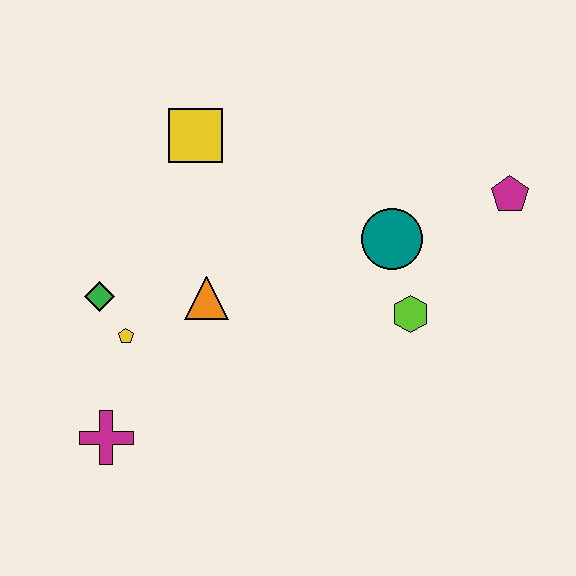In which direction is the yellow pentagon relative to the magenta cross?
The yellow pentagon is above the magenta cross.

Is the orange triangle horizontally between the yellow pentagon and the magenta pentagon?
Yes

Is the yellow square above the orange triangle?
Yes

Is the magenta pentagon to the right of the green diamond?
Yes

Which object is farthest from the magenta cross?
The magenta pentagon is farthest from the magenta cross.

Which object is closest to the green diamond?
The yellow pentagon is closest to the green diamond.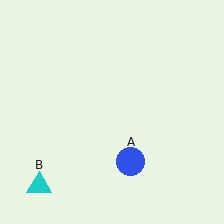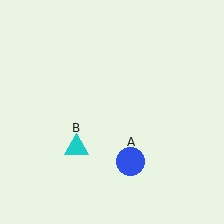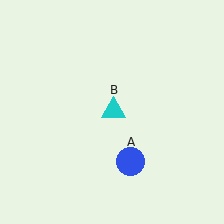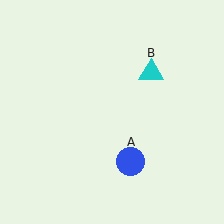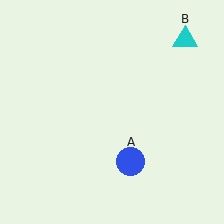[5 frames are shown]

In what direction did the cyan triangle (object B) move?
The cyan triangle (object B) moved up and to the right.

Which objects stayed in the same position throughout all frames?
Blue circle (object A) remained stationary.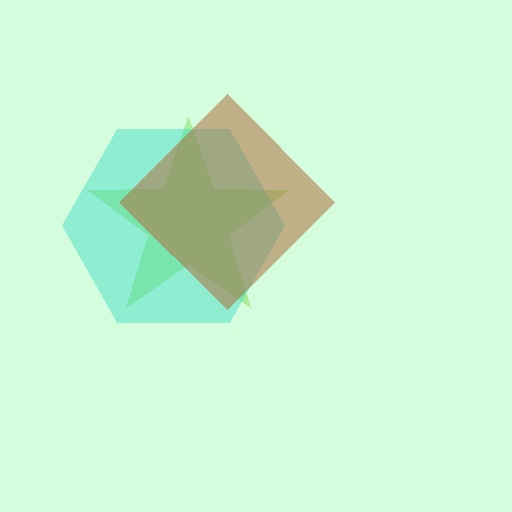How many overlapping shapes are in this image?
There are 3 overlapping shapes in the image.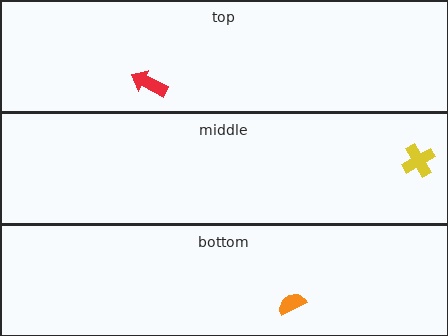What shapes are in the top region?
The red arrow.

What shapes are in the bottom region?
The orange semicircle.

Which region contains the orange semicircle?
The bottom region.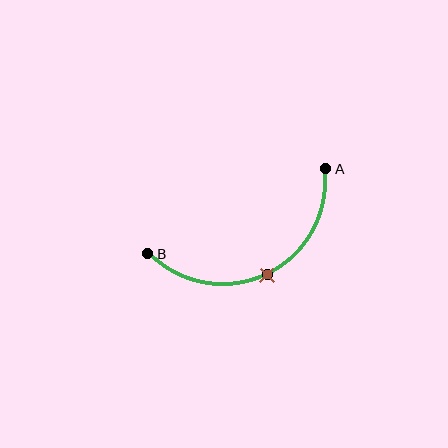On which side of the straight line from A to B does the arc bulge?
The arc bulges below the straight line connecting A and B.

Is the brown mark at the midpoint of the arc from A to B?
Yes. The brown mark lies on the arc at equal arc-length from both A and B — it is the arc midpoint.